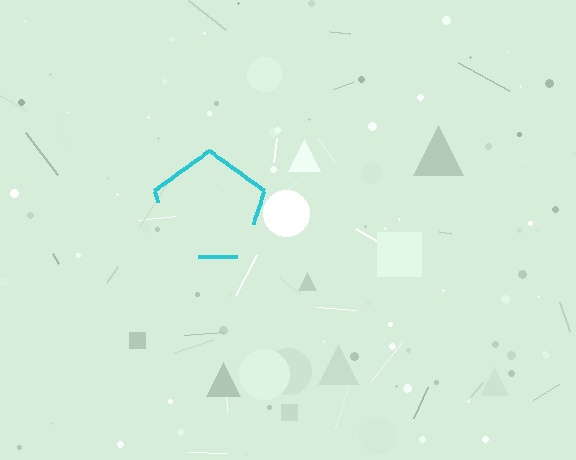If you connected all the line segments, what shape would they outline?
They would outline a pentagon.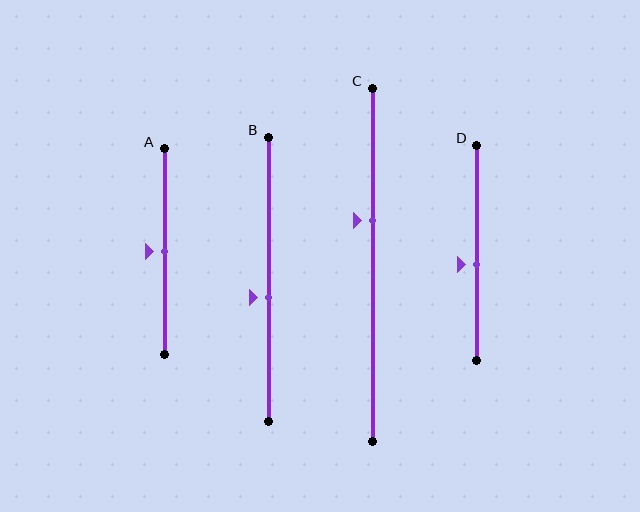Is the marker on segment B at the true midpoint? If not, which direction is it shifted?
No, the marker on segment B is shifted downward by about 6% of the segment length.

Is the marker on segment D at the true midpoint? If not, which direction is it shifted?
No, the marker on segment D is shifted downward by about 5% of the segment length.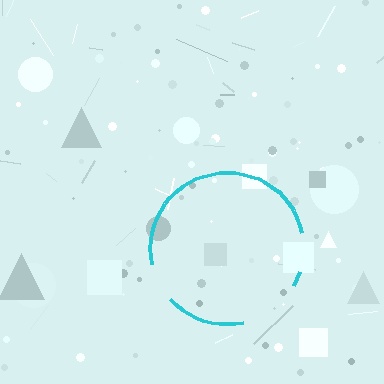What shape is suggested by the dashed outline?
The dashed outline suggests a circle.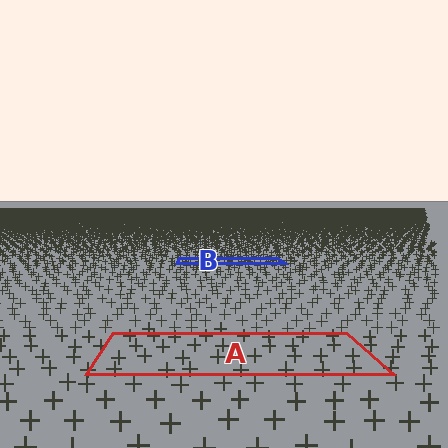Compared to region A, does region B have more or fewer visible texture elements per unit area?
Region B has more texture elements per unit area — they are packed more densely because it is farther away.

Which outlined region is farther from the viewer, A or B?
Region B is farther from the viewer — the texture elements inside it appear smaller and more densely packed.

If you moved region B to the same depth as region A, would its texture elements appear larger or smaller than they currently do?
They would appear larger. At a closer depth, the same texture elements are projected at a bigger on-screen size.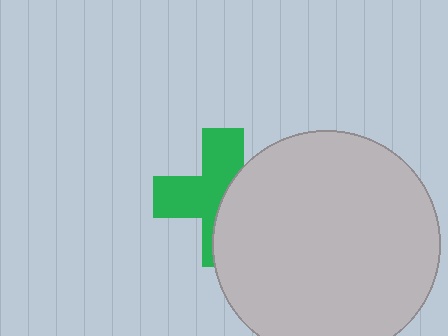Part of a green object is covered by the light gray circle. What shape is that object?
It is a cross.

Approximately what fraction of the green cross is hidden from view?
Roughly 45% of the green cross is hidden behind the light gray circle.